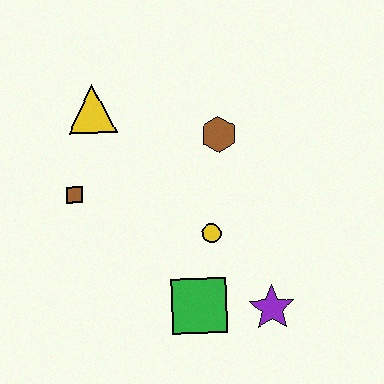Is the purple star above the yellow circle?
No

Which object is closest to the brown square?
The yellow triangle is closest to the brown square.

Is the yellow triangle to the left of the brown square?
No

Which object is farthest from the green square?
The yellow triangle is farthest from the green square.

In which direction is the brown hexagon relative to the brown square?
The brown hexagon is to the right of the brown square.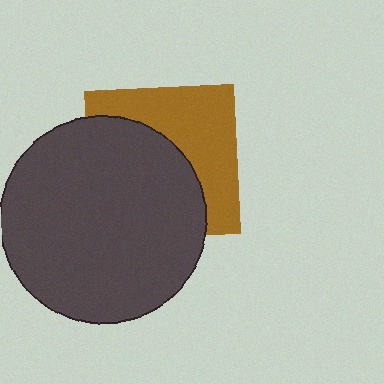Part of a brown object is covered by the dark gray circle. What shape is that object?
It is a square.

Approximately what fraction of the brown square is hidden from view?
Roughly 54% of the brown square is hidden behind the dark gray circle.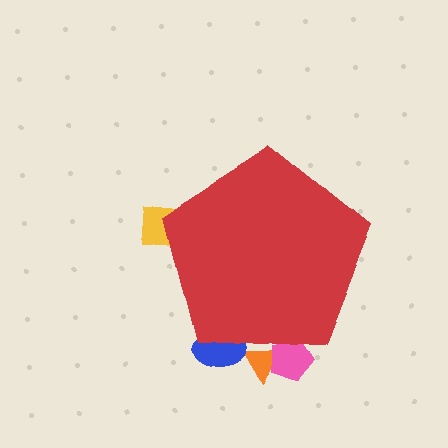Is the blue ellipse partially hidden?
Yes, the blue ellipse is partially hidden behind the red pentagon.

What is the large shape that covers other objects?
A red pentagon.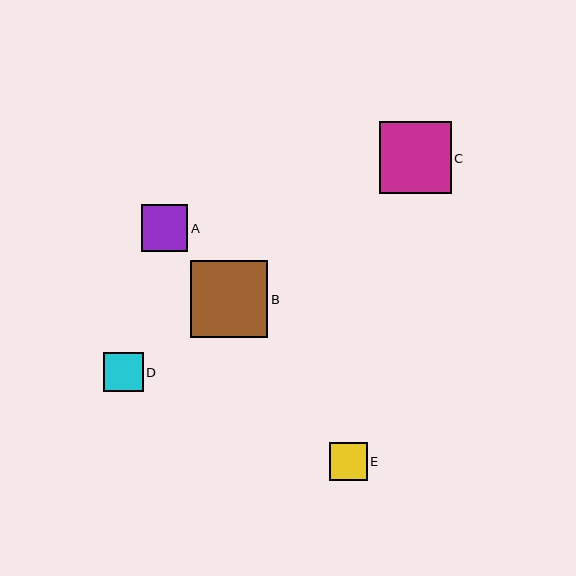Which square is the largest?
Square B is the largest with a size of approximately 77 pixels.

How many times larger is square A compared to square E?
Square A is approximately 1.2 times the size of square E.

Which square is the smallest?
Square E is the smallest with a size of approximately 38 pixels.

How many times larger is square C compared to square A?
Square C is approximately 1.5 times the size of square A.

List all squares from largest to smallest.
From largest to smallest: B, C, A, D, E.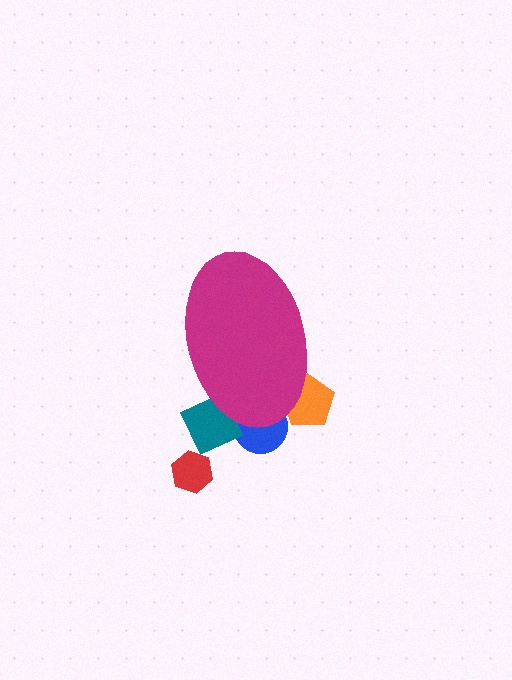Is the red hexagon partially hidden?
No, the red hexagon is fully visible.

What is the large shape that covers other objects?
A magenta ellipse.